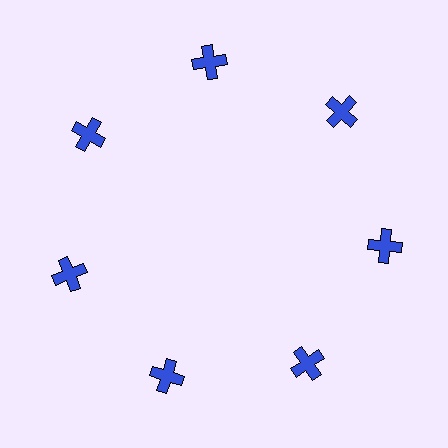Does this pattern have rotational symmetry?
Yes, this pattern has 7-fold rotational symmetry. It looks the same after rotating 51 degrees around the center.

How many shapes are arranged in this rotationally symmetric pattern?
There are 7 shapes, arranged in 7 groups of 1.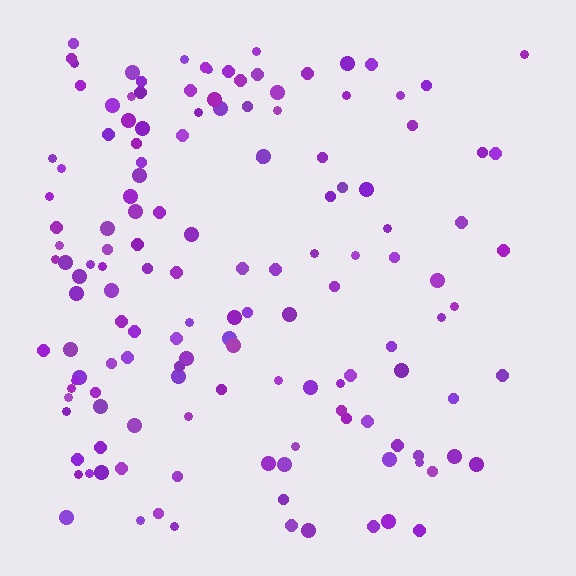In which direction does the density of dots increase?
From right to left, with the left side densest.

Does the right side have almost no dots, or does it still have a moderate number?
Still a moderate number, just noticeably fewer than the left.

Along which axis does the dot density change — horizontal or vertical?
Horizontal.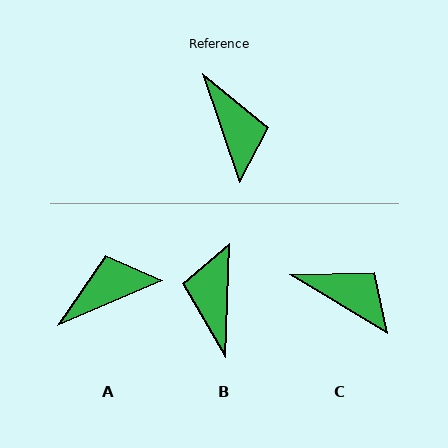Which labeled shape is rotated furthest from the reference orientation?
B, about 159 degrees away.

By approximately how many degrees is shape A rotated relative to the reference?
Approximately 94 degrees counter-clockwise.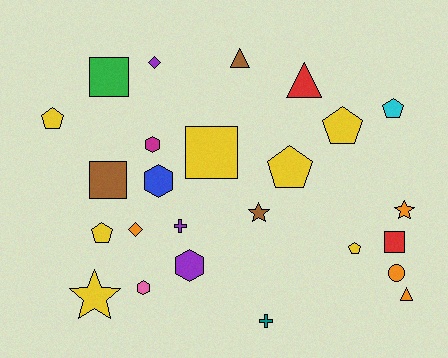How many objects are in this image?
There are 25 objects.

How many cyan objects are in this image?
There is 1 cyan object.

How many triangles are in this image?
There are 3 triangles.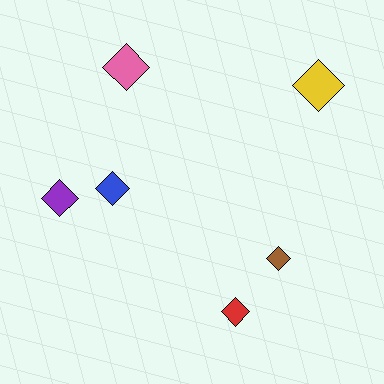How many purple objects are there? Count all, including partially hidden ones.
There is 1 purple object.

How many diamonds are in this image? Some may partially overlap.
There are 6 diamonds.